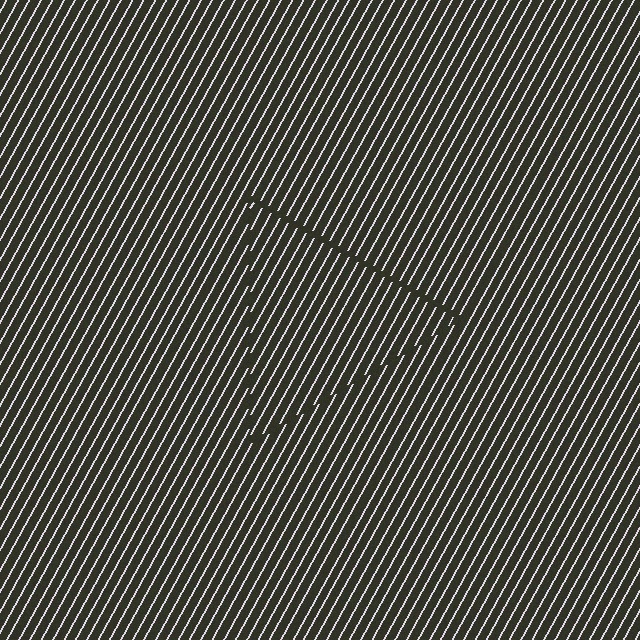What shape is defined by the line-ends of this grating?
An illusory triangle. The interior of the shape contains the same grating, shifted by half a period — the contour is defined by the phase discontinuity where line-ends from the inner and outer gratings abut.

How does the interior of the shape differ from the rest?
The interior of the shape contains the same grating, shifted by half a period — the contour is defined by the phase discontinuity where line-ends from the inner and outer gratings abut.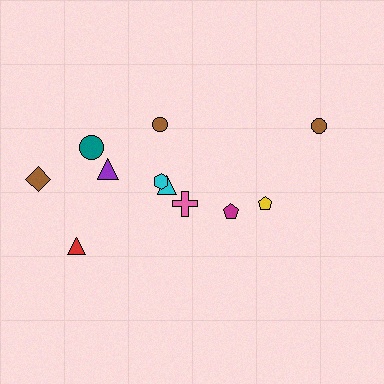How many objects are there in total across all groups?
There are 11 objects.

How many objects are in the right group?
There are 3 objects.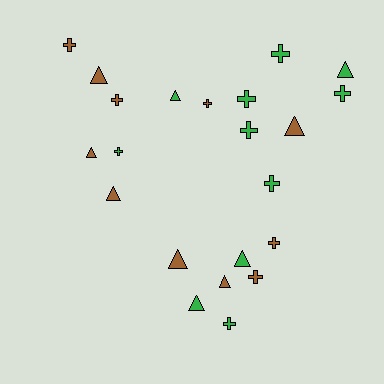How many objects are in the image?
There are 22 objects.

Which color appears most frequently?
Brown, with 11 objects.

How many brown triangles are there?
There are 6 brown triangles.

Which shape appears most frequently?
Cross, with 12 objects.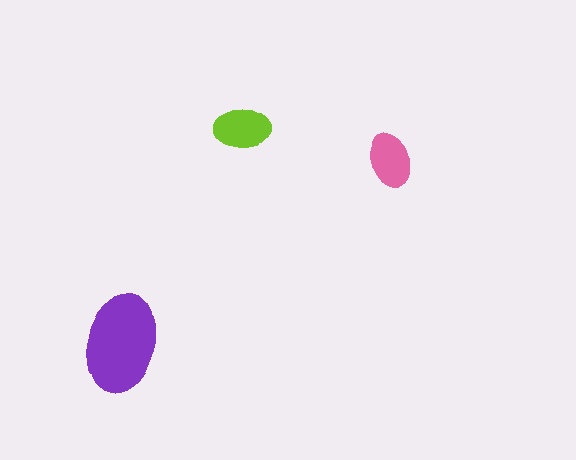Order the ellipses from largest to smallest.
the purple one, the lime one, the pink one.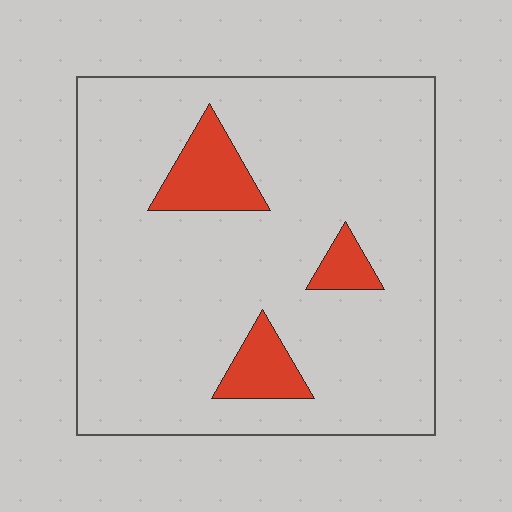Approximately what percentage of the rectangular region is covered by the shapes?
Approximately 10%.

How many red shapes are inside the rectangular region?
3.